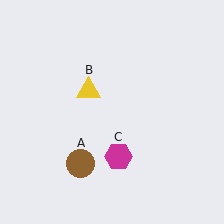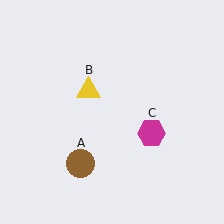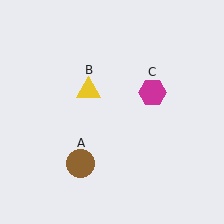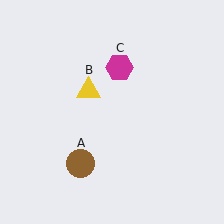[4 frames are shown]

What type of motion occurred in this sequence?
The magenta hexagon (object C) rotated counterclockwise around the center of the scene.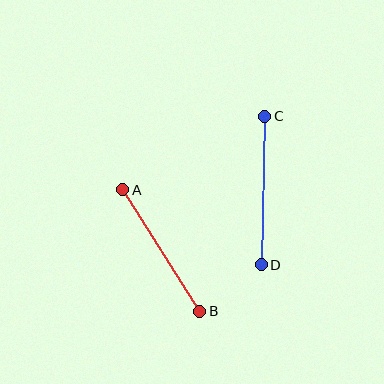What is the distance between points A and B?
The distance is approximately 144 pixels.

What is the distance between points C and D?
The distance is approximately 148 pixels.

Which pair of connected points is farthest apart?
Points C and D are farthest apart.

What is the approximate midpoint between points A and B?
The midpoint is at approximately (161, 251) pixels.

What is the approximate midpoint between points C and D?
The midpoint is at approximately (263, 191) pixels.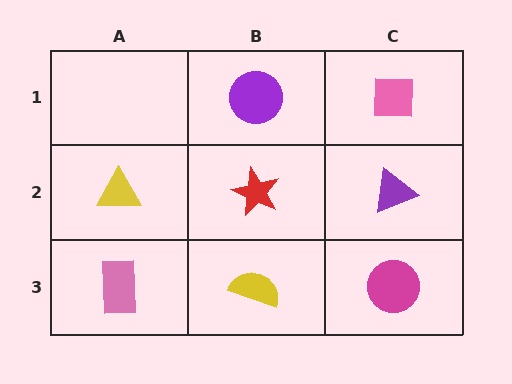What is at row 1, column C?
A pink square.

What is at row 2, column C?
A purple triangle.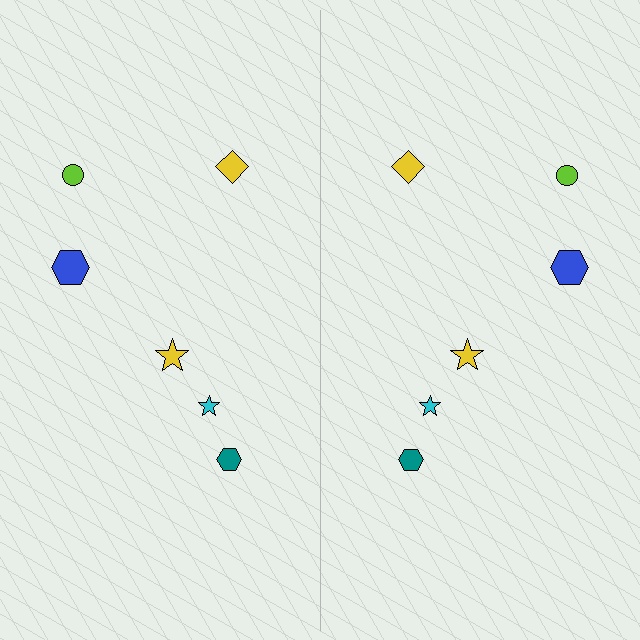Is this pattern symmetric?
Yes, this pattern has bilateral (reflection) symmetry.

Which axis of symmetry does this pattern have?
The pattern has a vertical axis of symmetry running through the center of the image.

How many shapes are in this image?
There are 12 shapes in this image.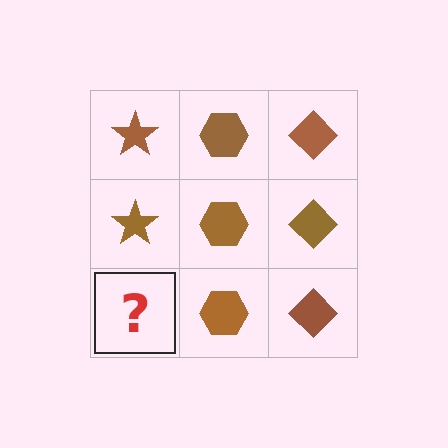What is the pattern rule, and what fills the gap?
The rule is that each column has a consistent shape. The gap should be filled with a brown star.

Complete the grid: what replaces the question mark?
The question mark should be replaced with a brown star.